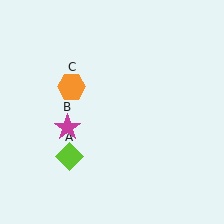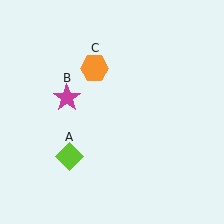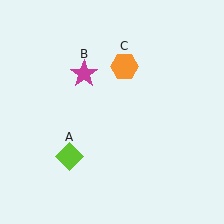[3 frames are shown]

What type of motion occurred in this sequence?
The magenta star (object B), orange hexagon (object C) rotated clockwise around the center of the scene.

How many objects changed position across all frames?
2 objects changed position: magenta star (object B), orange hexagon (object C).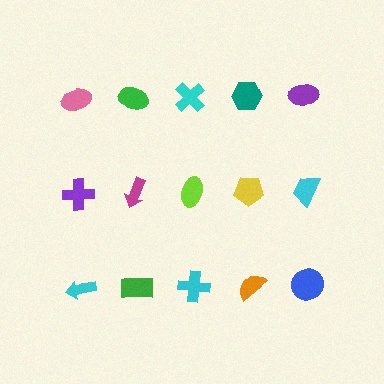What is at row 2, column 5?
A cyan trapezoid.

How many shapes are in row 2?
5 shapes.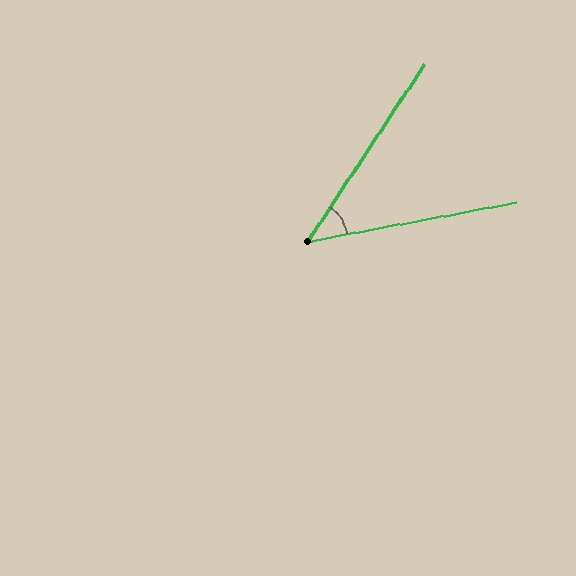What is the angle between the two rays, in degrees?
Approximately 46 degrees.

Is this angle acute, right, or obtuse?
It is acute.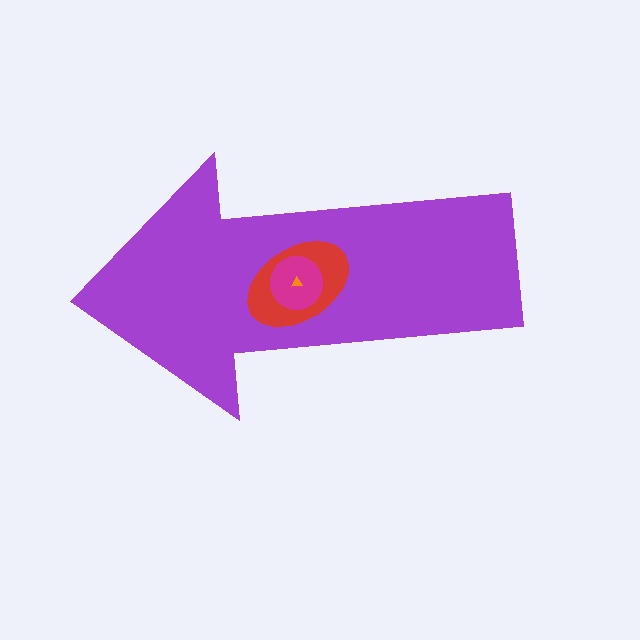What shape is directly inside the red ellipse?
The magenta circle.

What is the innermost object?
The orange triangle.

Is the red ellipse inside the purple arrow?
Yes.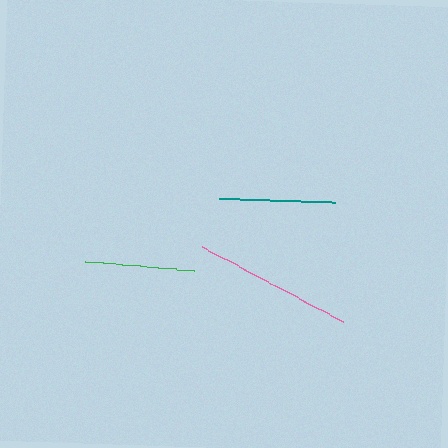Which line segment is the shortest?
The green line is the shortest at approximately 110 pixels.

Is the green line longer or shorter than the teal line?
The teal line is longer than the green line.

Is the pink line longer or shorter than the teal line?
The pink line is longer than the teal line.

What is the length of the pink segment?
The pink segment is approximately 159 pixels long.